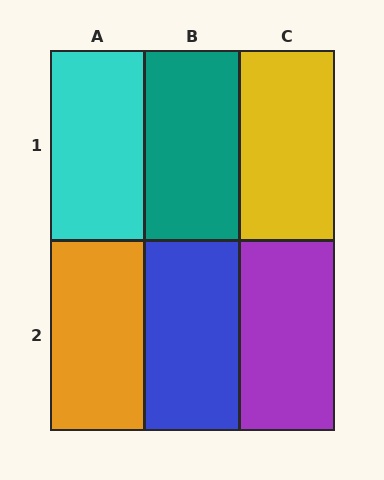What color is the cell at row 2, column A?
Orange.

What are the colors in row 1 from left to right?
Cyan, teal, yellow.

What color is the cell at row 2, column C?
Purple.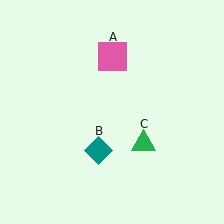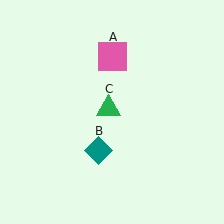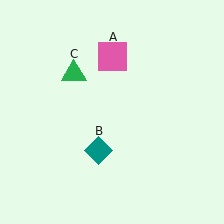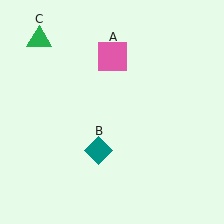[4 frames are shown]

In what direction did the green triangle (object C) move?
The green triangle (object C) moved up and to the left.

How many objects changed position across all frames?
1 object changed position: green triangle (object C).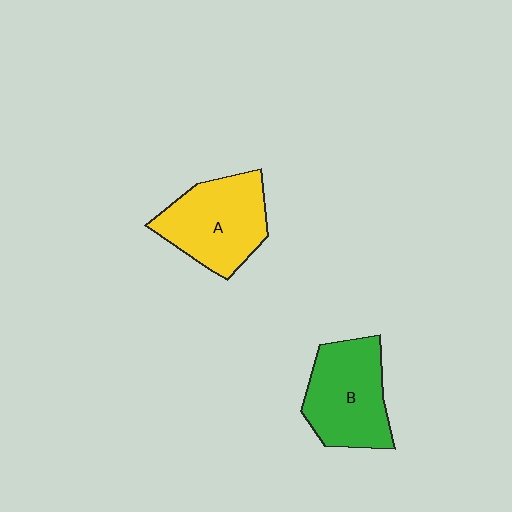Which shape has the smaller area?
Shape B (green).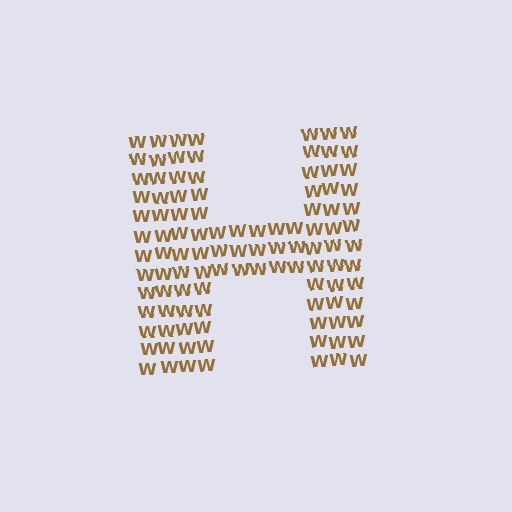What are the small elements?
The small elements are letter W's.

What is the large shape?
The large shape is the letter H.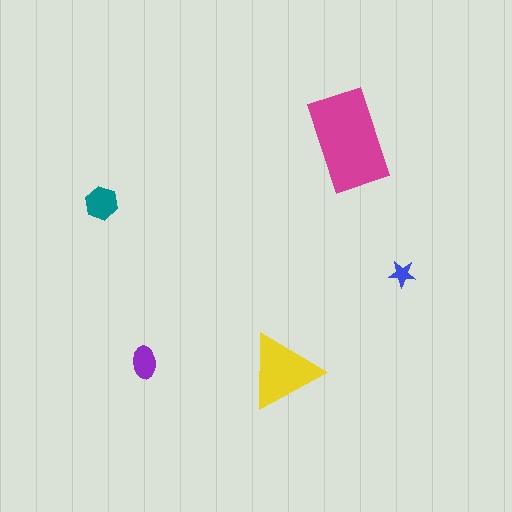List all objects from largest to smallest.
The magenta rectangle, the yellow triangle, the teal hexagon, the purple ellipse, the blue star.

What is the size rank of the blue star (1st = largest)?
5th.